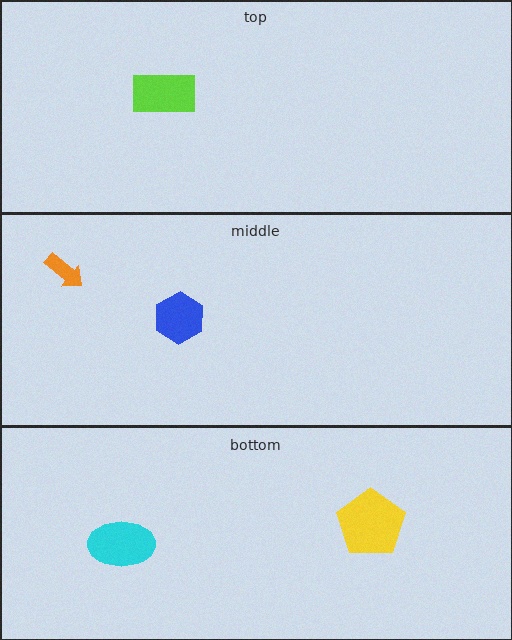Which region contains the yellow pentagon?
The bottom region.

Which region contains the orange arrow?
The middle region.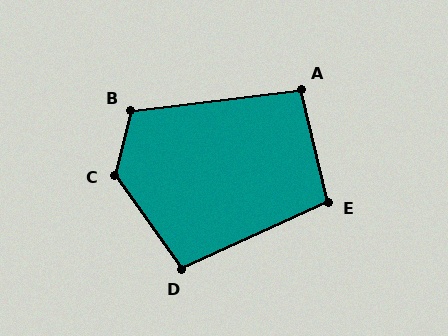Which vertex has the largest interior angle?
C, at approximately 131 degrees.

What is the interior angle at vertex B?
Approximately 111 degrees (obtuse).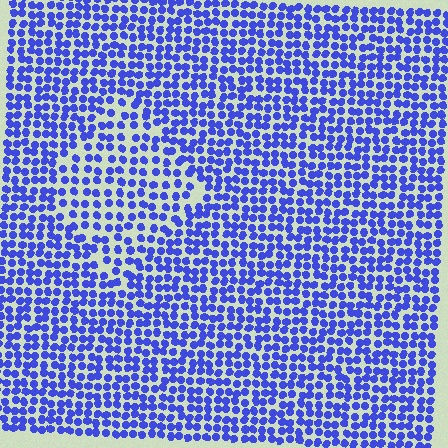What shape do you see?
I see a diamond.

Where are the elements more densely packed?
The elements are more densely packed outside the diamond boundary.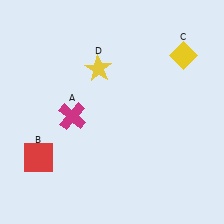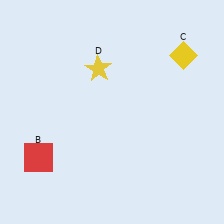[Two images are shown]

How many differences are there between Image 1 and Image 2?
There is 1 difference between the two images.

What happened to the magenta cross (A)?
The magenta cross (A) was removed in Image 2. It was in the bottom-left area of Image 1.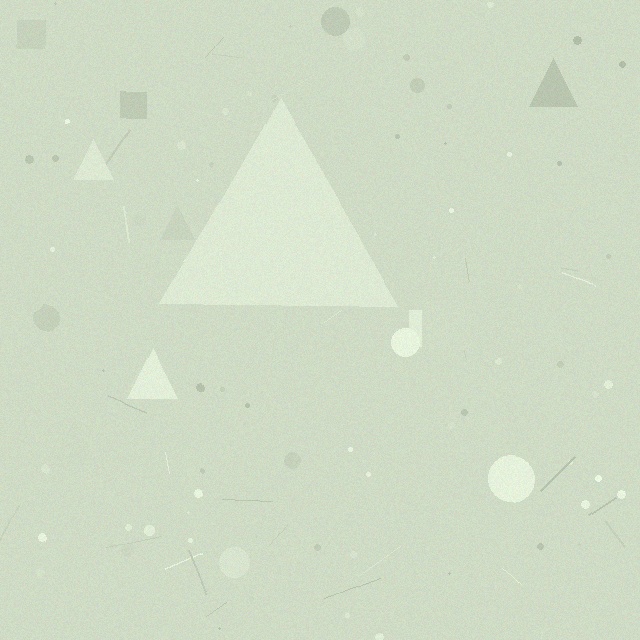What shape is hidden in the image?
A triangle is hidden in the image.